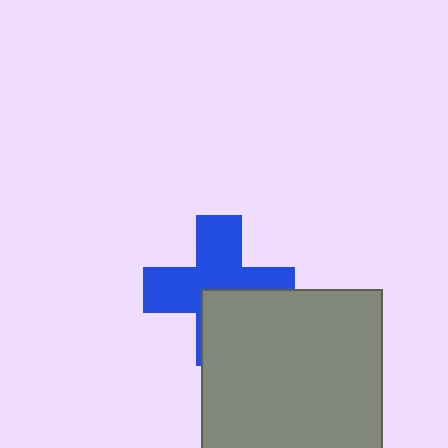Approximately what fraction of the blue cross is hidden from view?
Roughly 37% of the blue cross is hidden behind the gray square.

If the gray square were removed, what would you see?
You would see the complete blue cross.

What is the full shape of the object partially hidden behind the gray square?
The partially hidden object is a blue cross.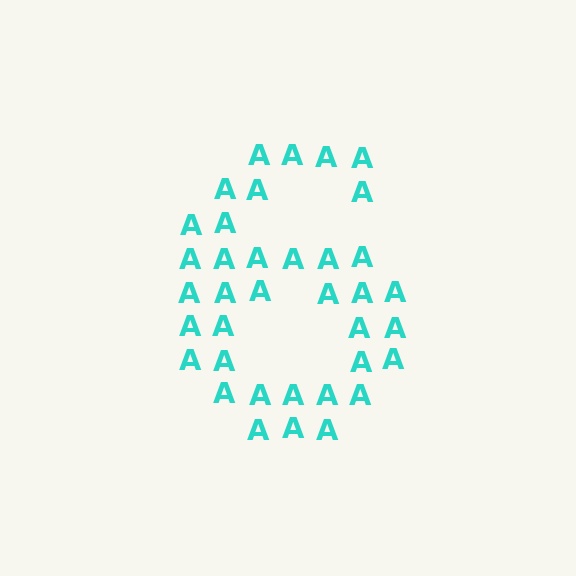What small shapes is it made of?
It is made of small letter A's.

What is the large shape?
The large shape is the digit 6.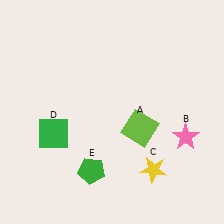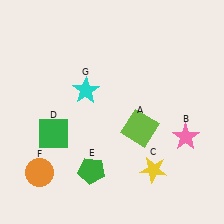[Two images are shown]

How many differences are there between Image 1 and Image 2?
There are 2 differences between the two images.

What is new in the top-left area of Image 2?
A cyan star (G) was added in the top-left area of Image 2.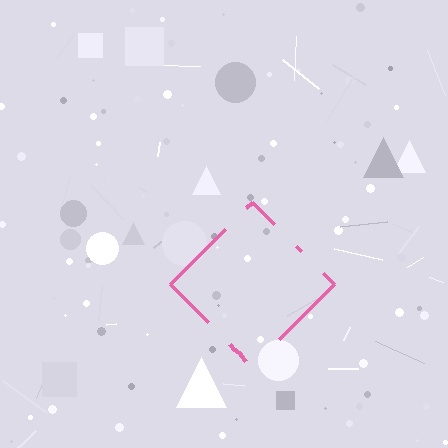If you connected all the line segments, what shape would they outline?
They would outline a diamond.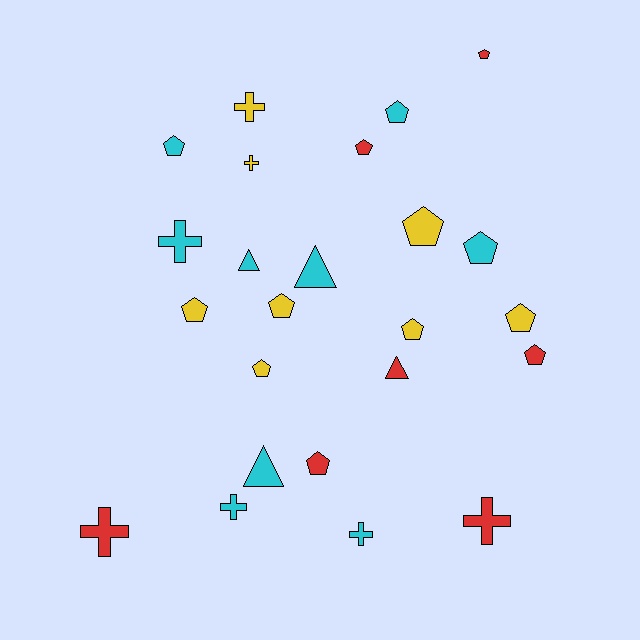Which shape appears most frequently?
Pentagon, with 13 objects.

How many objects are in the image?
There are 24 objects.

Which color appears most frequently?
Cyan, with 9 objects.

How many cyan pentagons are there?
There are 3 cyan pentagons.